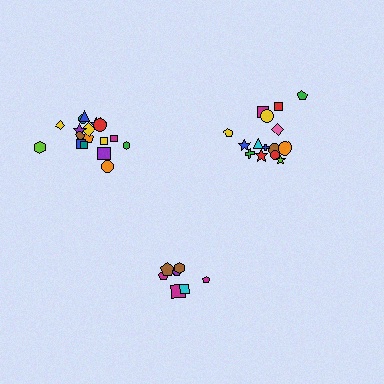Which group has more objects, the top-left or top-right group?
The top-left group.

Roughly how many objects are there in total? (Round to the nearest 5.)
Roughly 40 objects in total.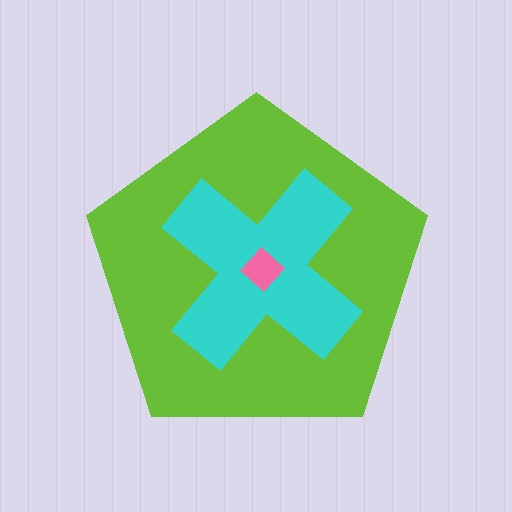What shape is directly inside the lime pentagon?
The cyan cross.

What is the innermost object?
The pink diamond.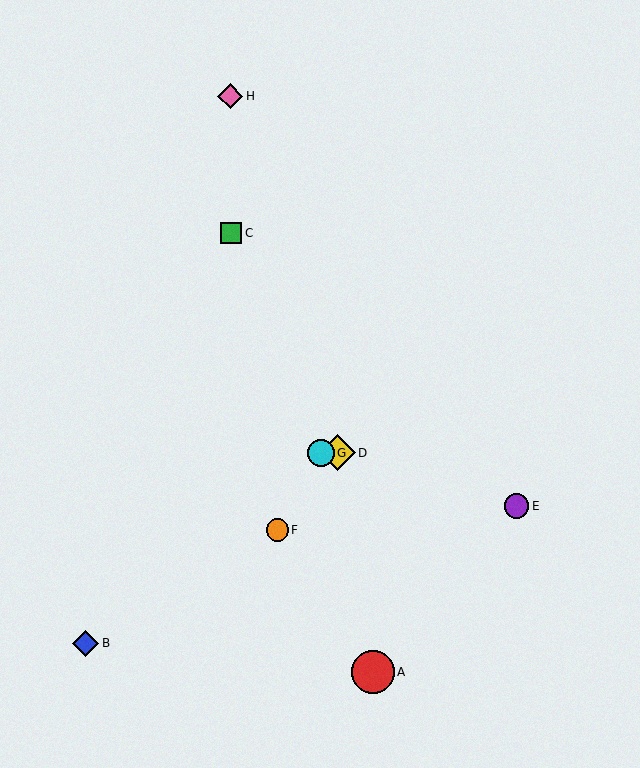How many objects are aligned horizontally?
2 objects (D, G) are aligned horizontally.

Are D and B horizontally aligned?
No, D is at y≈453 and B is at y≈643.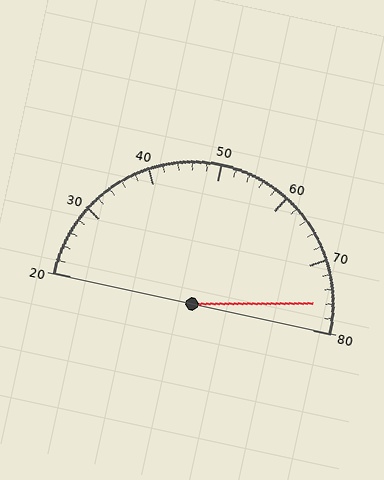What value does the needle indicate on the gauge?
The needle indicates approximately 76.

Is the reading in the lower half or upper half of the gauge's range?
The reading is in the upper half of the range (20 to 80).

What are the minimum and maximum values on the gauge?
The gauge ranges from 20 to 80.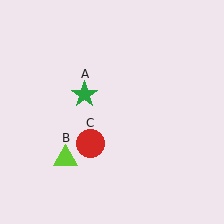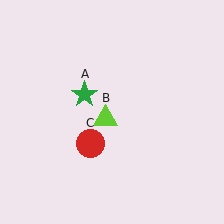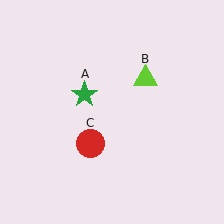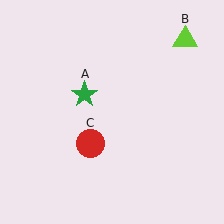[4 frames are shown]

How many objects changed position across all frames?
1 object changed position: lime triangle (object B).